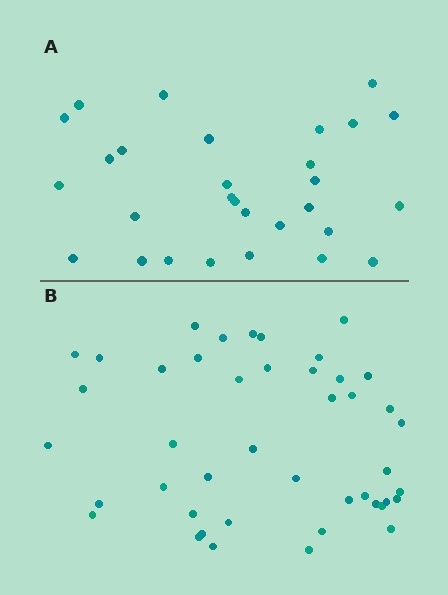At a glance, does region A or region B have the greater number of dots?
Region B (the bottom region) has more dots.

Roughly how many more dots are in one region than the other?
Region B has approximately 15 more dots than region A.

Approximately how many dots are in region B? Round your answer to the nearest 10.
About 40 dots. (The exact count is 44, which rounds to 40.)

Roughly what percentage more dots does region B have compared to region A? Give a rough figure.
About 50% more.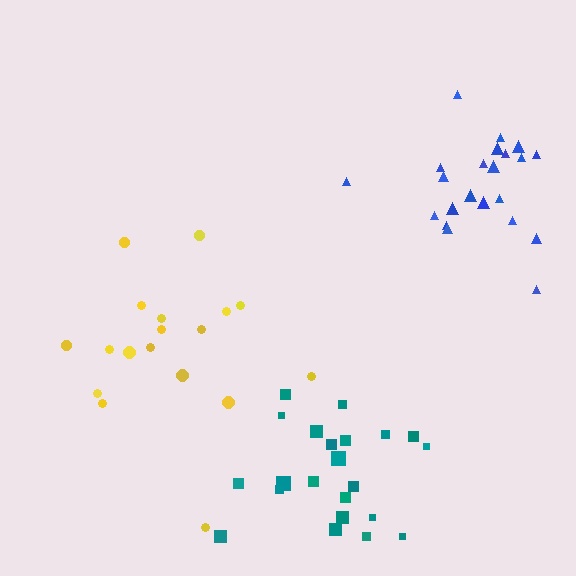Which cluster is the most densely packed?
Blue.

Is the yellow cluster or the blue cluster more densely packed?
Blue.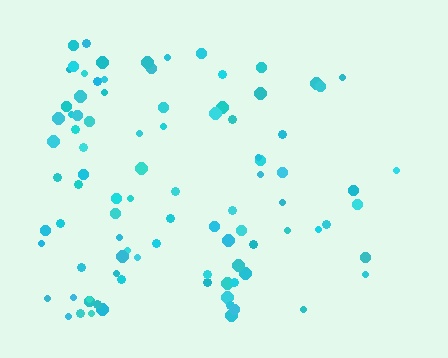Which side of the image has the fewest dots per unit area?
The right.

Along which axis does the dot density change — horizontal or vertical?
Horizontal.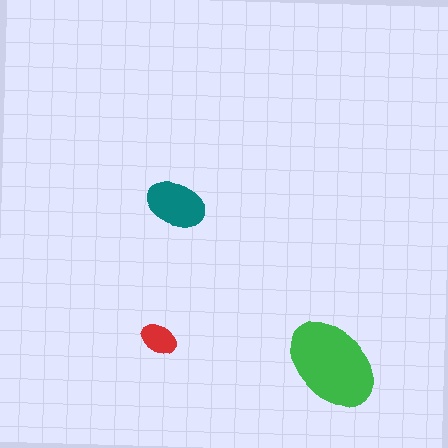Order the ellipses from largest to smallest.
the green one, the teal one, the red one.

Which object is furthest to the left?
The red ellipse is leftmost.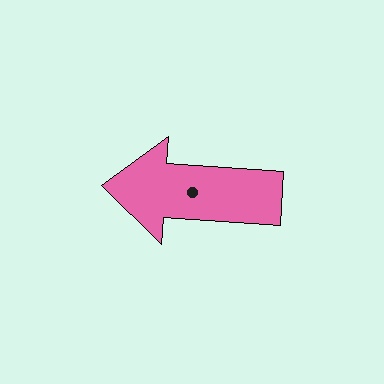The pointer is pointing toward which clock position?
Roughly 9 o'clock.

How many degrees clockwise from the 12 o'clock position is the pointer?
Approximately 274 degrees.